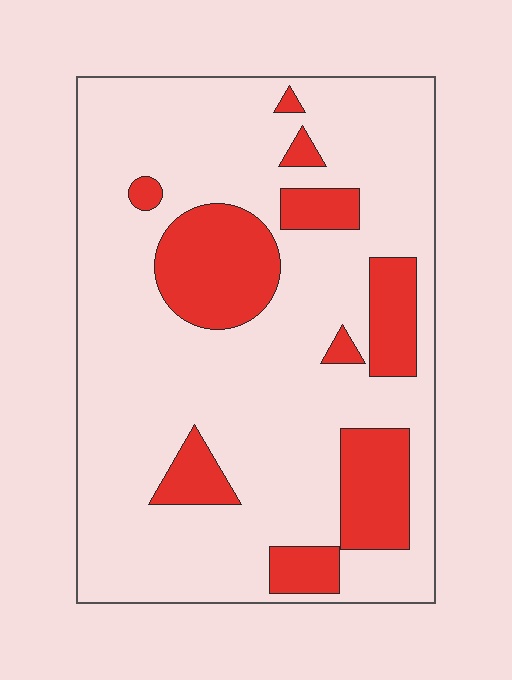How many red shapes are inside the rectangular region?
10.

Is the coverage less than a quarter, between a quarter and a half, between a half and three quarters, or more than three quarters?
Less than a quarter.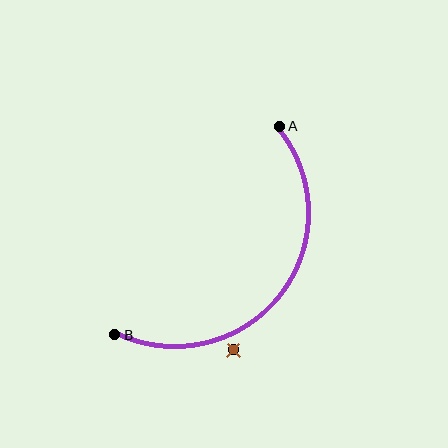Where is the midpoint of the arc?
The arc midpoint is the point on the curve farthest from the straight line joining A and B. It sits below and to the right of that line.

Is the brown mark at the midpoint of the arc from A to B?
No — the brown mark does not lie on the arc at all. It sits slightly outside the curve.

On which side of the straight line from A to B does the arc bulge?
The arc bulges below and to the right of the straight line connecting A and B.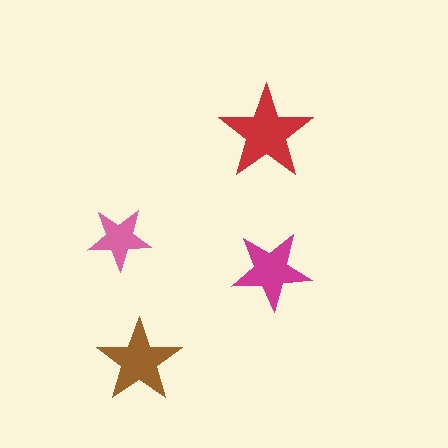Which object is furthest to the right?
The magenta star is rightmost.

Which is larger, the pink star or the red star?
The red one.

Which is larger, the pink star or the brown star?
The brown one.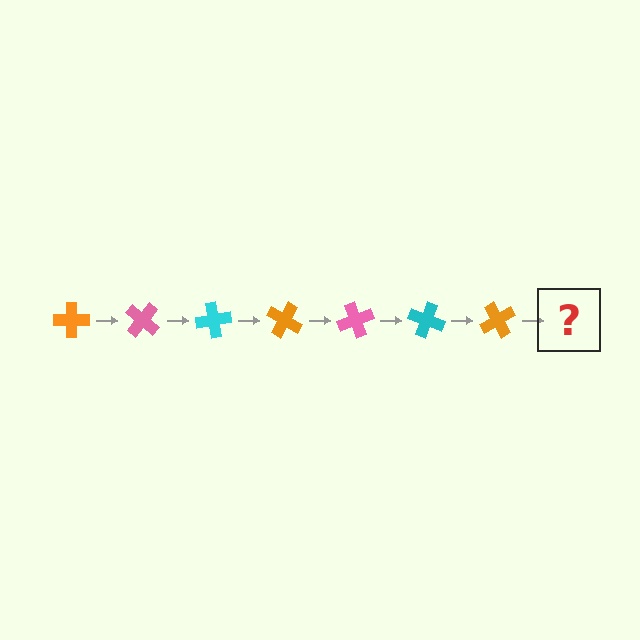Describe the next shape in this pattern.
It should be a pink cross, rotated 280 degrees from the start.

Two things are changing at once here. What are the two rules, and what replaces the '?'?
The two rules are that it rotates 40 degrees each step and the color cycles through orange, pink, and cyan. The '?' should be a pink cross, rotated 280 degrees from the start.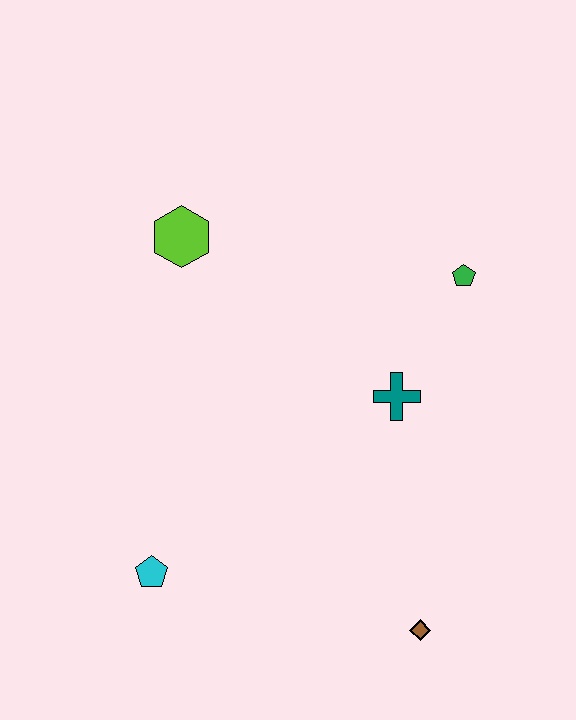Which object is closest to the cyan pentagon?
The brown diamond is closest to the cyan pentagon.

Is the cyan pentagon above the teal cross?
No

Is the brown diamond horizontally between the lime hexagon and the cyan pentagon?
No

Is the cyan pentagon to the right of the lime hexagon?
No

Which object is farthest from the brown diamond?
The lime hexagon is farthest from the brown diamond.